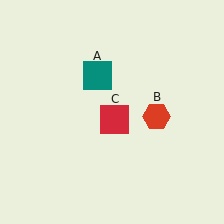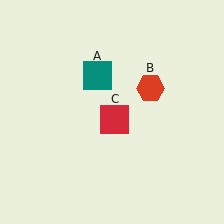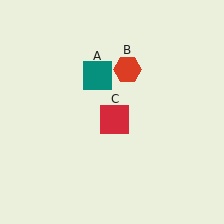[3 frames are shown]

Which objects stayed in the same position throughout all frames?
Teal square (object A) and red square (object C) remained stationary.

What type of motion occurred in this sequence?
The red hexagon (object B) rotated counterclockwise around the center of the scene.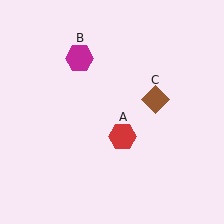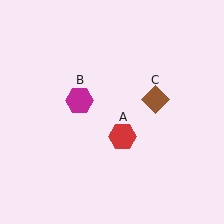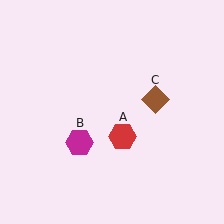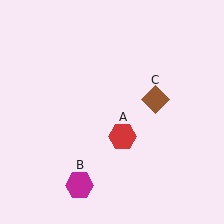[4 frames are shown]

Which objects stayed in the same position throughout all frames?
Red hexagon (object A) and brown diamond (object C) remained stationary.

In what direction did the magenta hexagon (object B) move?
The magenta hexagon (object B) moved down.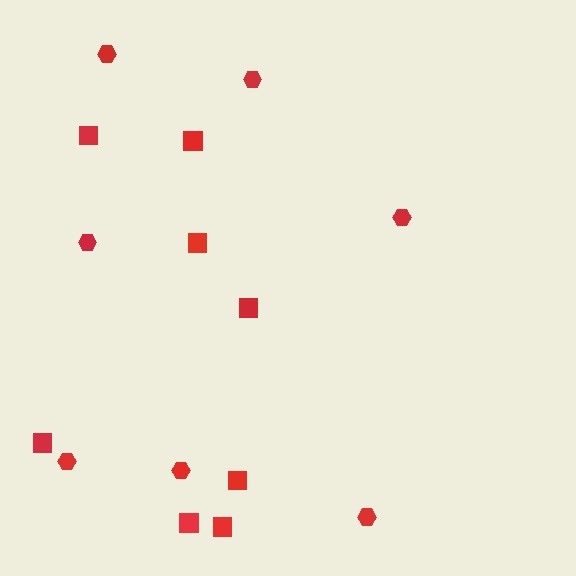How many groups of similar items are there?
There are 2 groups: one group of hexagons (7) and one group of squares (8).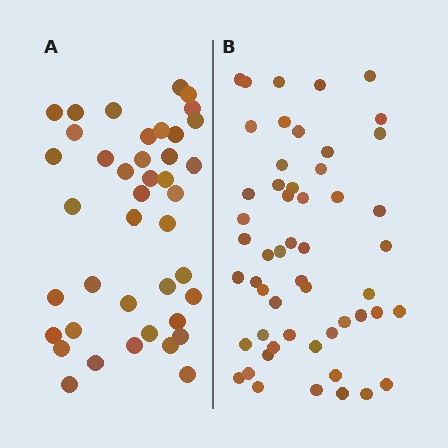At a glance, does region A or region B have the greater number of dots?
Region B (the right region) has more dots.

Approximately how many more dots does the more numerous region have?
Region B has roughly 12 or so more dots than region A.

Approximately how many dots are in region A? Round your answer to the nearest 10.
About 40 dots. (The exact count is 41, which rounds to 40.)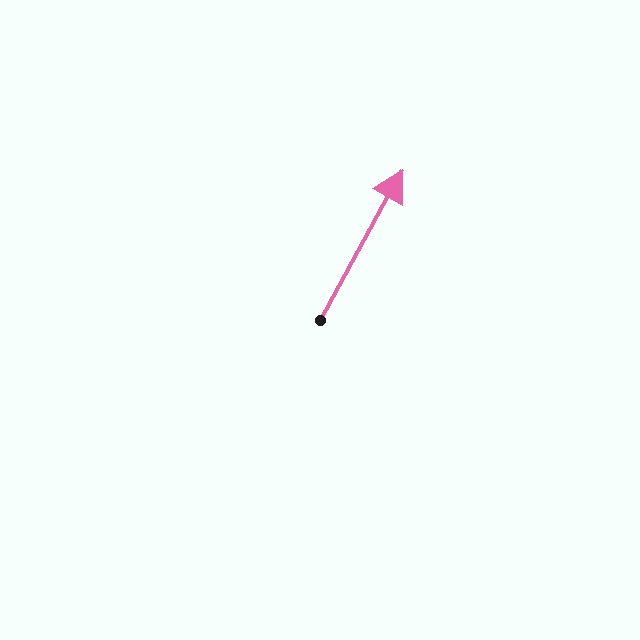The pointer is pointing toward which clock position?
Roughly 1 o'clock.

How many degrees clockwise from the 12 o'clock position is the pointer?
Approximately 29 degrees.